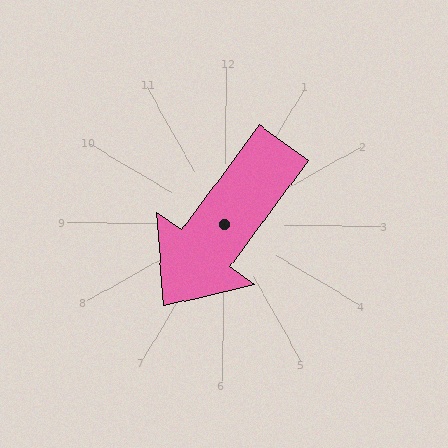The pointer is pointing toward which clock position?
Roughly 7 o'clock.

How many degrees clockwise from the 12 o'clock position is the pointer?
Approximately 216 degrees.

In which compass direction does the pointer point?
Southwest.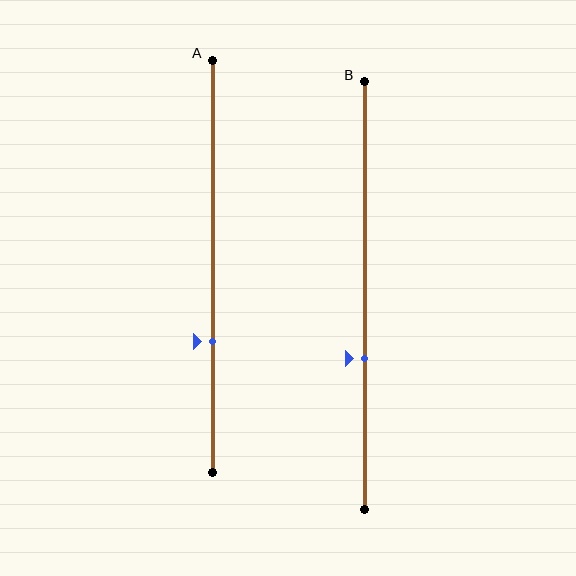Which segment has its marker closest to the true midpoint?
Segment B has its marker closest to the true midpoint.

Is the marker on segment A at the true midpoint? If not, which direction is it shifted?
No, the marker on segment A is shifted downward by about 18% of the segment length.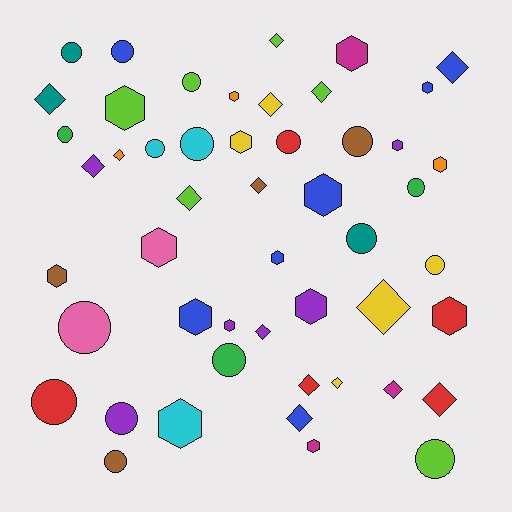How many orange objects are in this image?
There are 3 orange objects.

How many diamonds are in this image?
There are 16 diamonds.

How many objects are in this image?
There are 50 objects.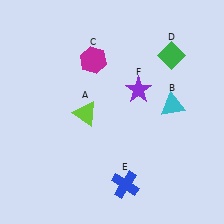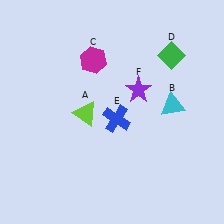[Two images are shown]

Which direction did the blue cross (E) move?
The blue cross (E) moved up.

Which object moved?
The blue cross (E) moved up.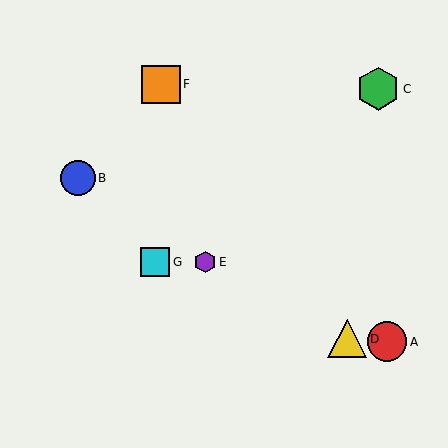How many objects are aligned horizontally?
2 objects (E, G) are aligned horizontally.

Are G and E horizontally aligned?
Yes, both are at y≈262.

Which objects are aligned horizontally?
Objects E, G are aligned horizontally.